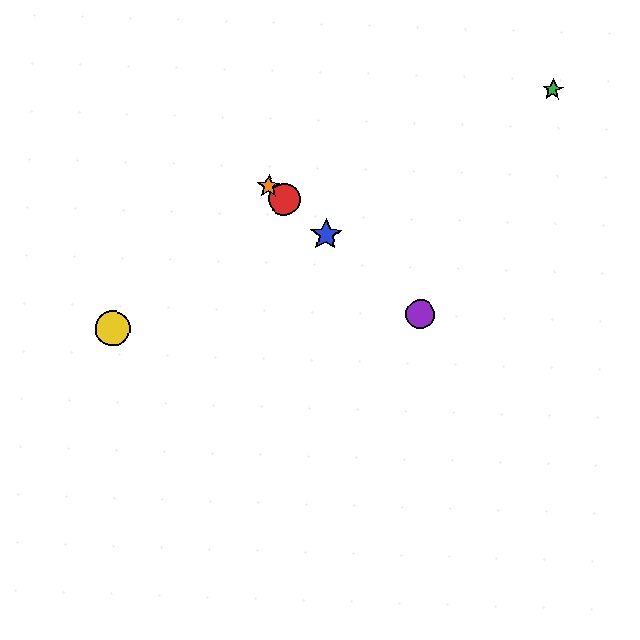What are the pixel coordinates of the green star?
The green star is at (553, 90).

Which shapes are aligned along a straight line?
The red circle, the blue star, the purple circle, the orange star are aligned along a straight line.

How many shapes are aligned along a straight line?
4 shapes (the red circle, the blue star, the purple circle, the orange star) are aligned along a straight line.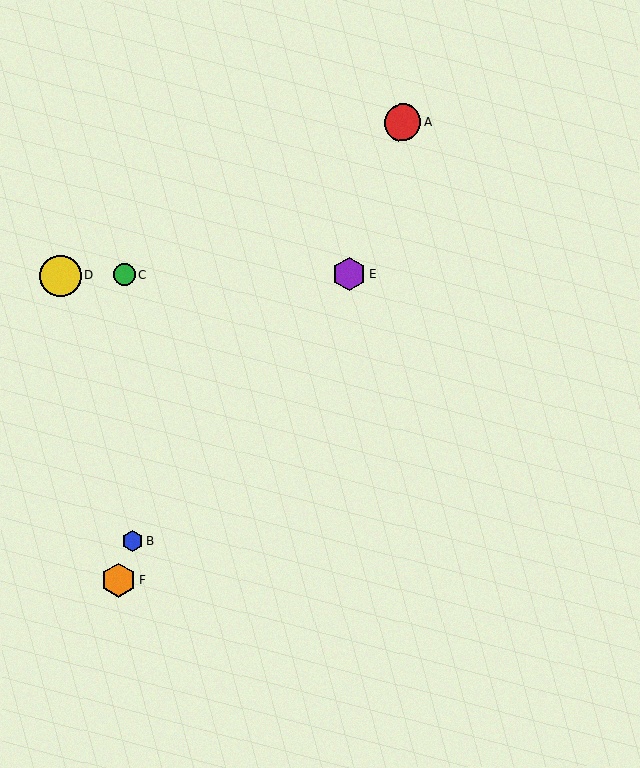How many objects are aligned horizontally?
3 objects (C, D, E) are aligned horizontally.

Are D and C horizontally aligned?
Yes, both are at y≈275.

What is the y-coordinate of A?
Object A is at y≈123.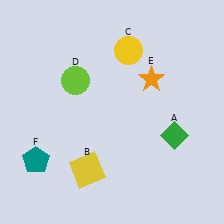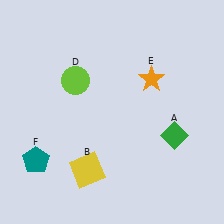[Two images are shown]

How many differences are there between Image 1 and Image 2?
There is 1 difference between the two images.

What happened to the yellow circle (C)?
The yellow circle (C) was removed in Image 2. It was in the top-right area of Image 1.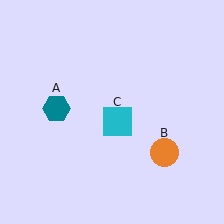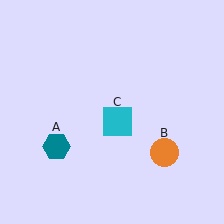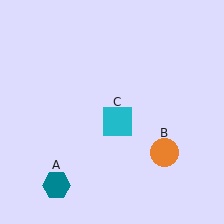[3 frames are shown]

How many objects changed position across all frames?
1 object changed position: teal hexagon (object A).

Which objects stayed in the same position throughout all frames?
Orange circle (object B) and cyan square (object C) remained stationary.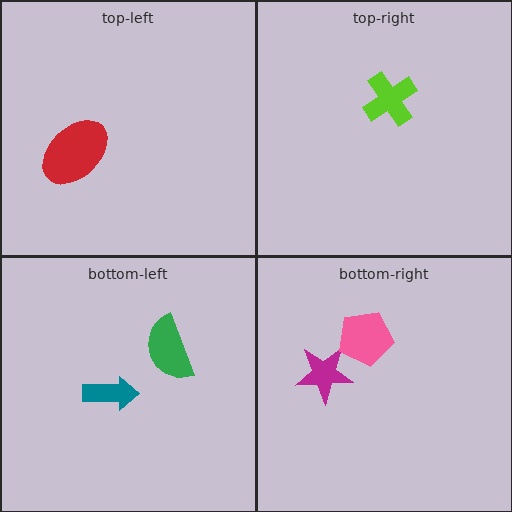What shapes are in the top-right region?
The lime cross.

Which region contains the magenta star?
The bottom-right region.